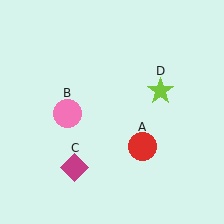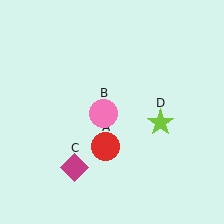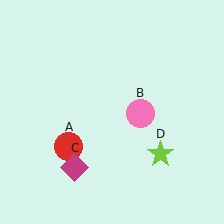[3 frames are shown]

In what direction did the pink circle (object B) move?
The pink circle (object B) moved right.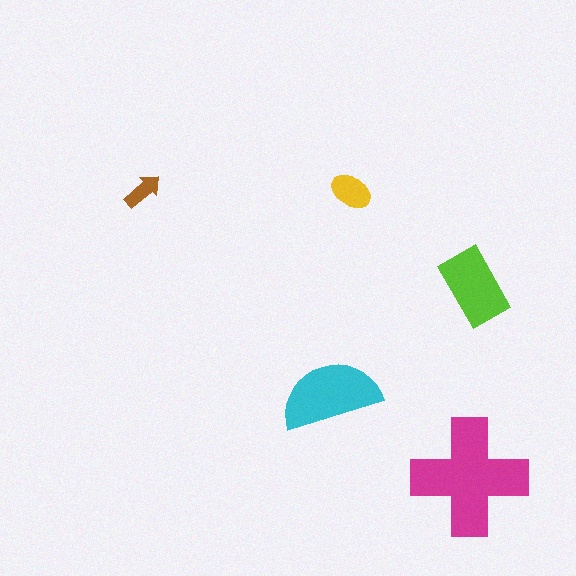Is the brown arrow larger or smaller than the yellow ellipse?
Smaller.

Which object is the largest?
The magenta cross.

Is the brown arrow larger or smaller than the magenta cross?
Smaller.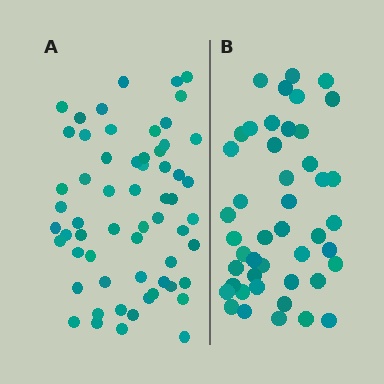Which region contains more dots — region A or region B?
Region A (the left region) has more dots.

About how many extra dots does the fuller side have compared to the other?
Region A has approximately 15 more dots than region B.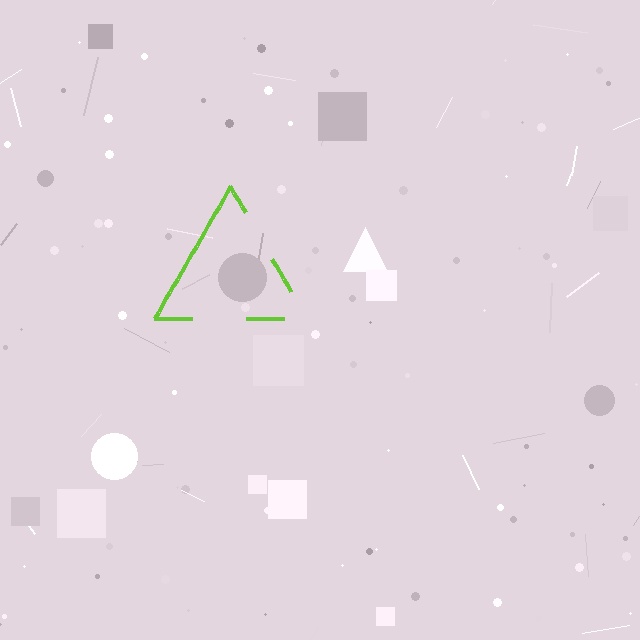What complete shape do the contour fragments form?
The contour fragments form a triangle.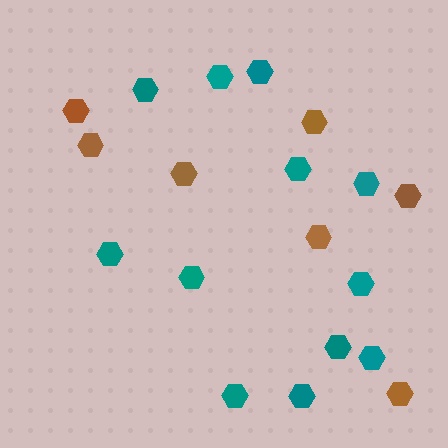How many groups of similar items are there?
There are 2 groups: one group of brown hexagons (7) and one group of teal hexagons (12).